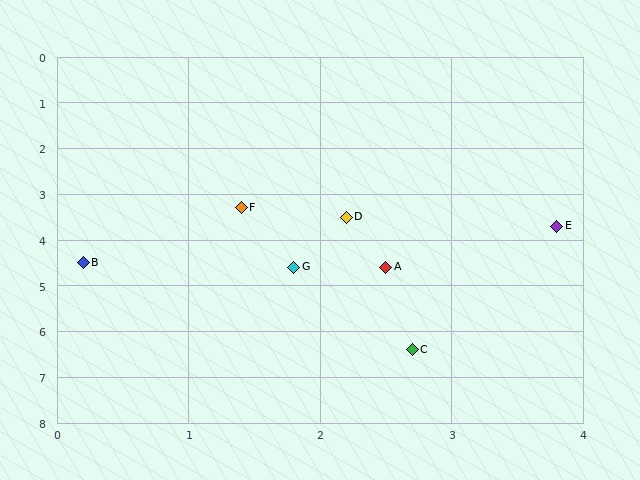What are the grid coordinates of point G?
Point G is at approximately (1.8, 4.6).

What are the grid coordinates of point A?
Point A is at approximately (2.5, 4.6).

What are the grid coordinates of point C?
Point C is at approximately (2.7, 6.4).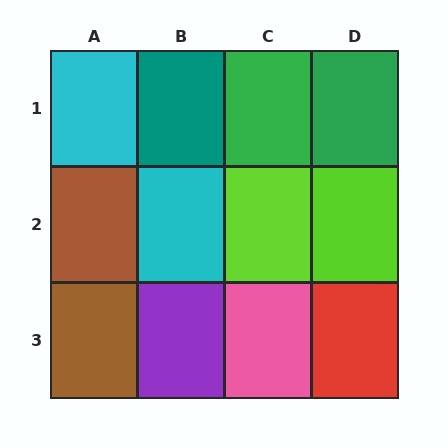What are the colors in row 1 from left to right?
Cyan, teal, green, green.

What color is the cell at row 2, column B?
Cyan.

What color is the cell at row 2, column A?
Brown.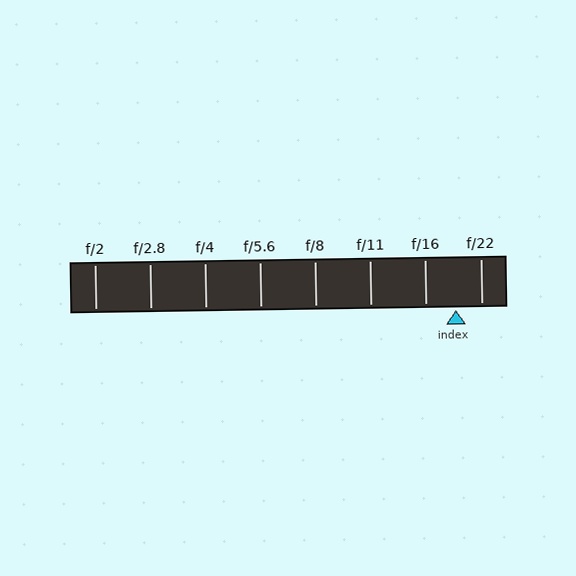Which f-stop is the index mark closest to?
The index mark is closest to f/22.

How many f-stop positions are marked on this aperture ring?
There are 8 f-stop positions marked.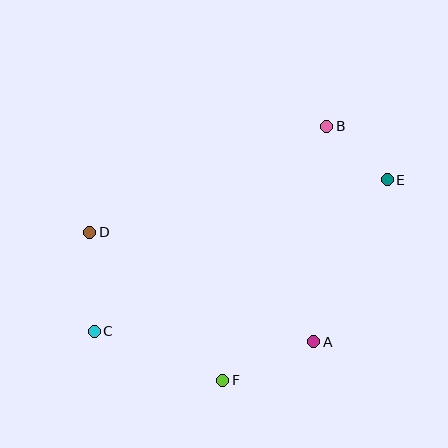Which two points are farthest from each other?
Points C and E are farthest from each other.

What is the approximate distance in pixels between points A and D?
The distance between A and D is approximately 249 pixels.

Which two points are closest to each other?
Points B and E are closest to each other.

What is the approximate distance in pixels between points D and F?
The distance between D and F is approximately 199 pixels.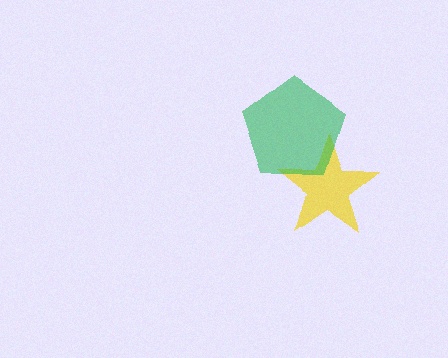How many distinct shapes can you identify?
There are 2 distinct shapes: a yellow star, a green pentagon.